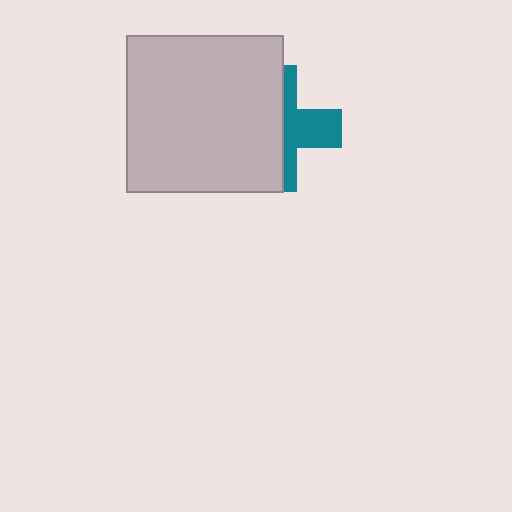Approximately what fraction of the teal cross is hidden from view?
Roughly 58% of the teal cross is hidden behind the light gray square.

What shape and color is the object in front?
The object in front is a light gray square.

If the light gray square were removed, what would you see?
You would see the complete teal cross.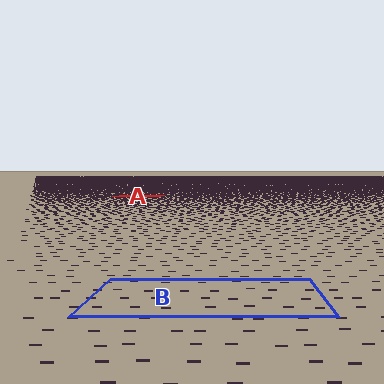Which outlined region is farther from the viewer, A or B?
Region A is farther from the viewer — the texture elements inside it appear smaller and more densely packed.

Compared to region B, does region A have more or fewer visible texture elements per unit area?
Region A has more texture elements per unit area — they are packed more densely because it is farther away.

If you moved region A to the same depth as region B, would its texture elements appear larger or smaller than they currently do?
They would appear larger. At a closer depth, the same texture elements are projected at a bigger on-screen size.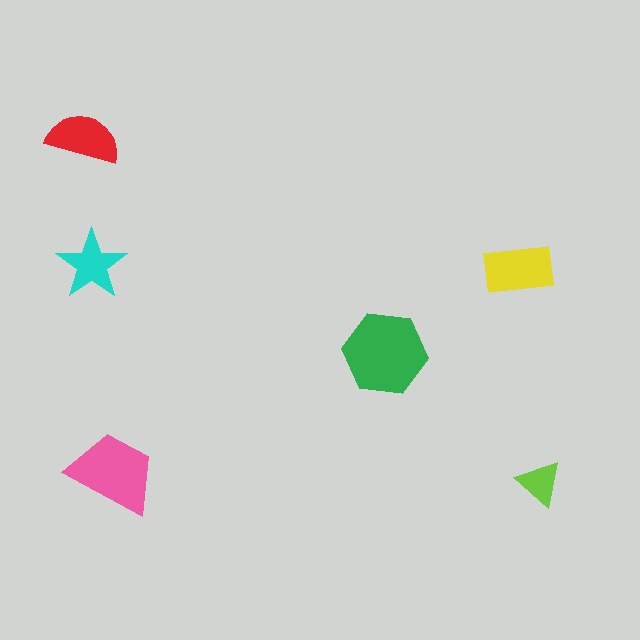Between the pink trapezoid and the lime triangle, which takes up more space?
The pink trapezoid.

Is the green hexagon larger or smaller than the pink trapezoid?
Larger.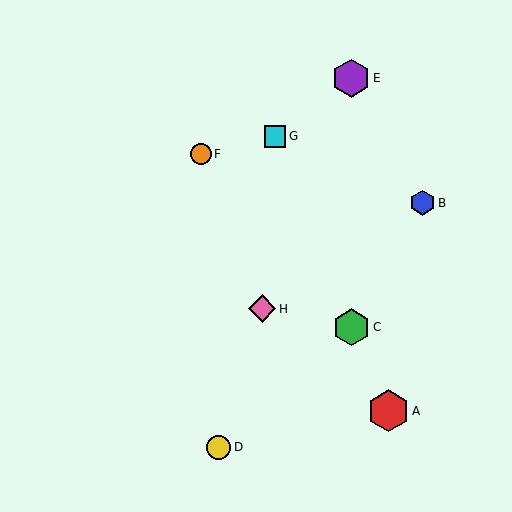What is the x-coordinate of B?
Object B is at x≈422.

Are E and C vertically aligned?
Yes, both are at x≈351.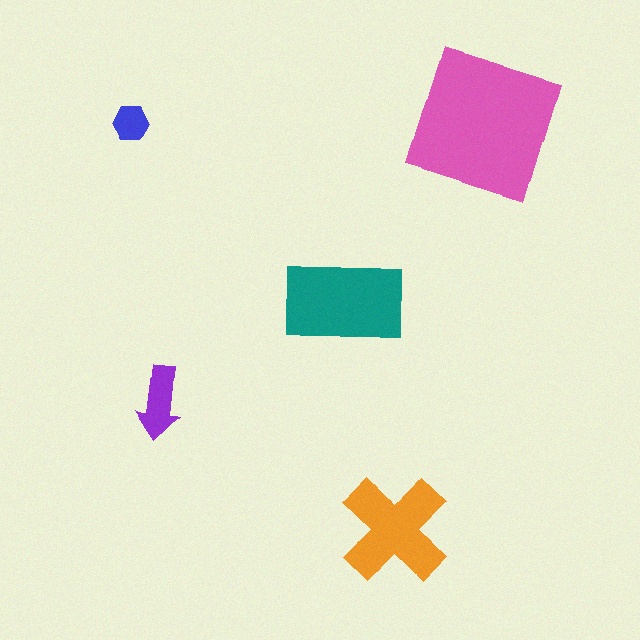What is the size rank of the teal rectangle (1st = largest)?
2nd.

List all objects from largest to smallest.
The pink square, the teal rectangle, the orange cross, the purple arrow, the blue hexagon.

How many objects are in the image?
There are 5 objects in the image.